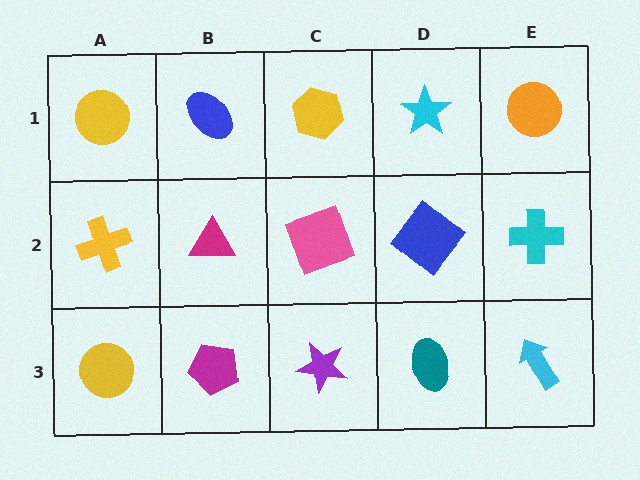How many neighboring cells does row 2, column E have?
3.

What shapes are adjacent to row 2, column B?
A blue ellipse (row 1, column B), a magenta pentagon (row 3, column B), a yellow cross (row 2, column A), a pink square (row 2, column C).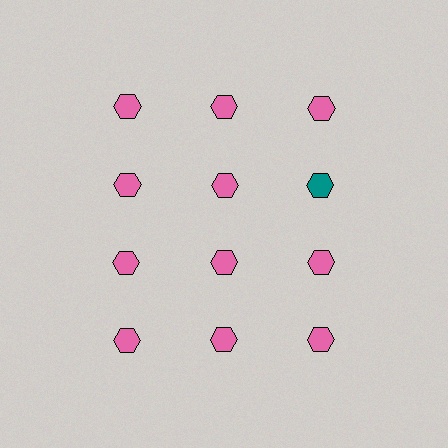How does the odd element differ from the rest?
It has a different color: teal instead of pink.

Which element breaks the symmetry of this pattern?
The teal hexagon in the second row, center column breaks the symmetry. All other shapes are pink hexagons.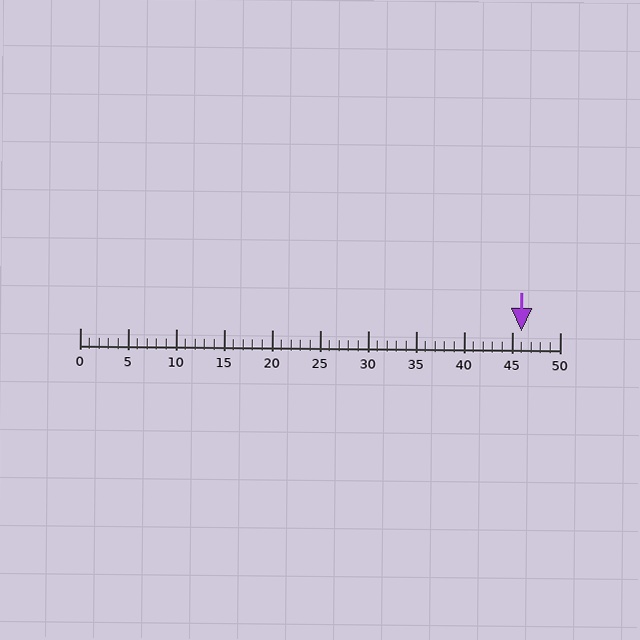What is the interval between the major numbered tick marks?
The major tick marks are spaced 5 units apart.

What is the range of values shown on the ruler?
The ruler shows values from 0 to 50.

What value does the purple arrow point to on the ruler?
The purple arrow points to approximately 46.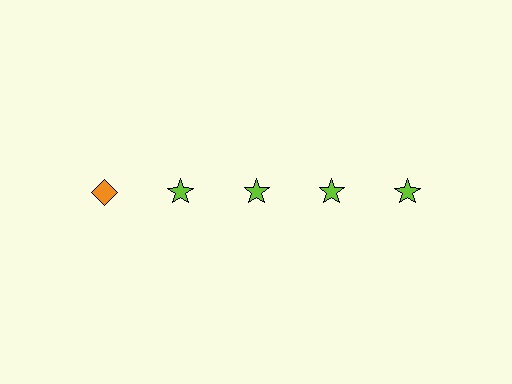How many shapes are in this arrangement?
There are 5 shapes arranged in a grid pattern.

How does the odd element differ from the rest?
It differs in both color (orange instead of lime) and shape (diamond instead of star).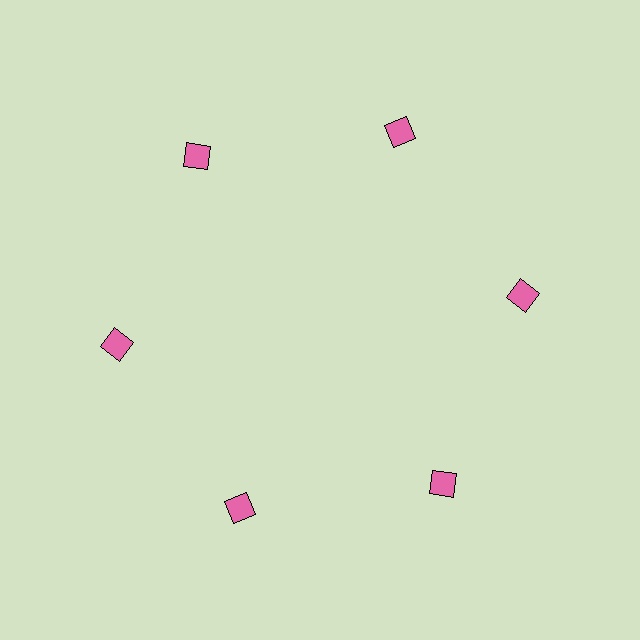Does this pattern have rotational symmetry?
Yes, this pattern has 6-fold rotational symmetry. It looks the same after rotating 60 degrees around the center.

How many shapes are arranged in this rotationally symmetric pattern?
There are 6 shapes, arranged in 6 groups of 1.